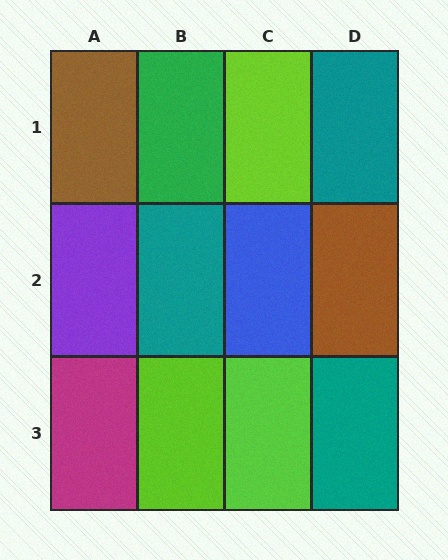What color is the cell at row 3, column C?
Lime.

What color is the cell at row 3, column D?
Teal.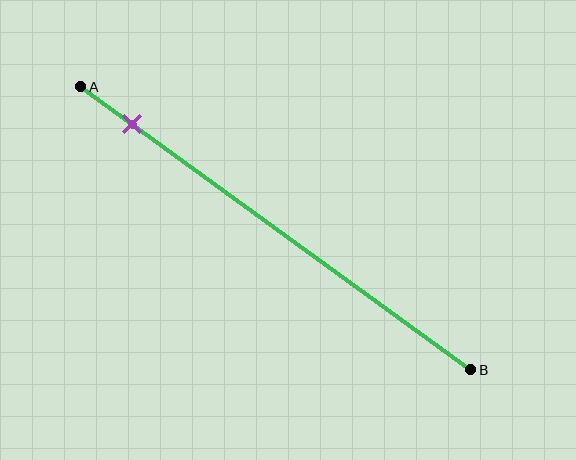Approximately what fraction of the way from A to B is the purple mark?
The purple mark is approximately 15% of the way from A to B.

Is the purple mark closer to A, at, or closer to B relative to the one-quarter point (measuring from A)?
The purple mark is closer to point A than the one-quarter point of segment AB.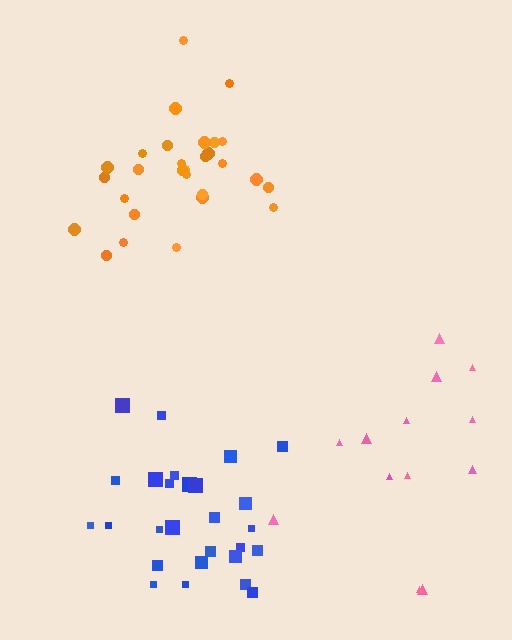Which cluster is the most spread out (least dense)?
Pink.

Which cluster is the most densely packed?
Orange.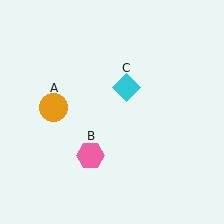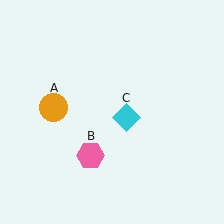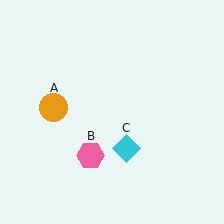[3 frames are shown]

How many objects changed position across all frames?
1 object changed position: cyan diamond (object C).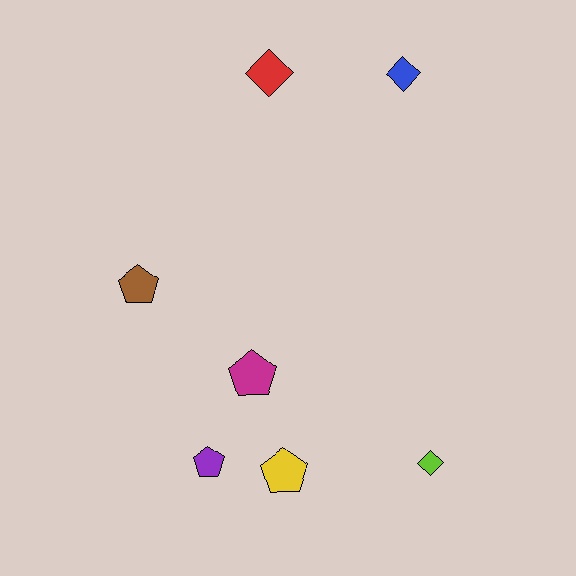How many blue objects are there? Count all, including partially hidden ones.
There is 1 blue object.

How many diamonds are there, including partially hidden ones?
There are 3 diamonds.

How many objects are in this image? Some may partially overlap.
There are 7 objects.